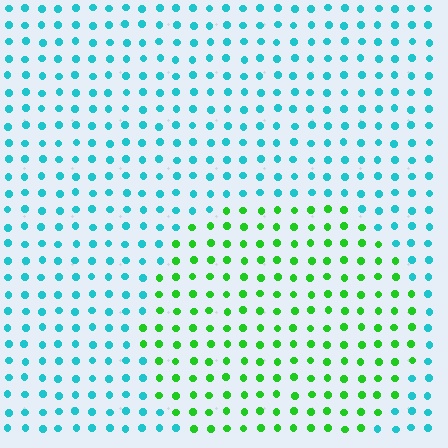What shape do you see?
I see a circle.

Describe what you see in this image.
The image is filled with small cyan elements in a uniform arrangement. A circle-shaped region is visible where the elements are tinted to a slightly different hue, forming a subtle color boundary.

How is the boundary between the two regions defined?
The boundary is defined purely by a slight shift in hue (about 62 degrees). Spacing, size, and orientation are identical on both sides.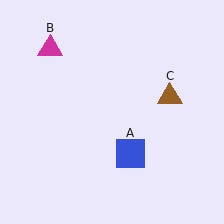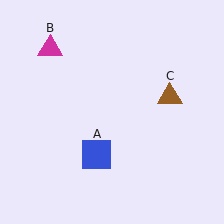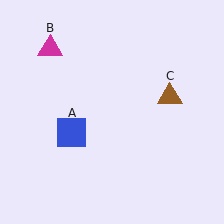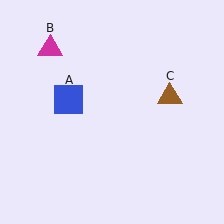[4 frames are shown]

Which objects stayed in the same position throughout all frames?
Magenta triangle (object B) and brown triangle (object C) remained stationary.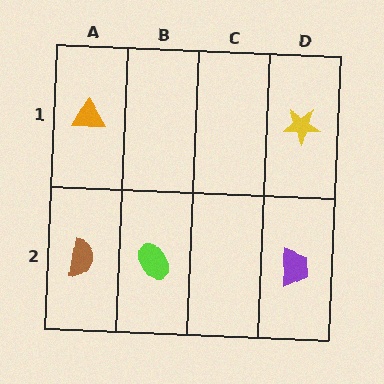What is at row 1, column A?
An orange triangle.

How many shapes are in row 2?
3 shapes.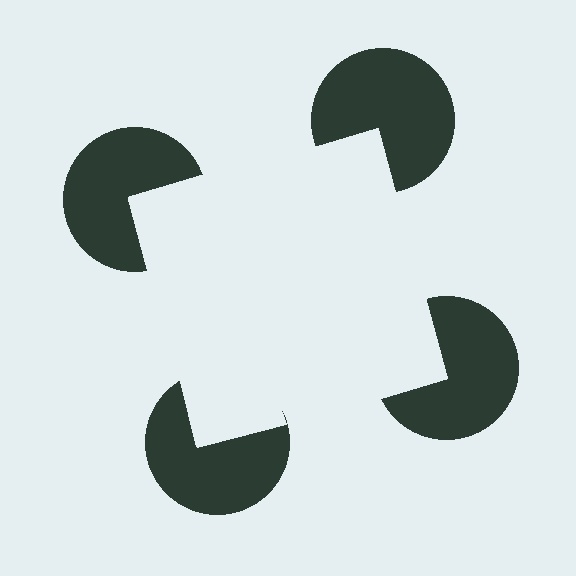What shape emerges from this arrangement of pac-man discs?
An illusory square — its edges are inferred from the aligned wedge cuts in the pac-man discs, not physically drawn.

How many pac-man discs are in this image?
There are 4 — one at each vertex of the illusory square.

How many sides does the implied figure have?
4 sides.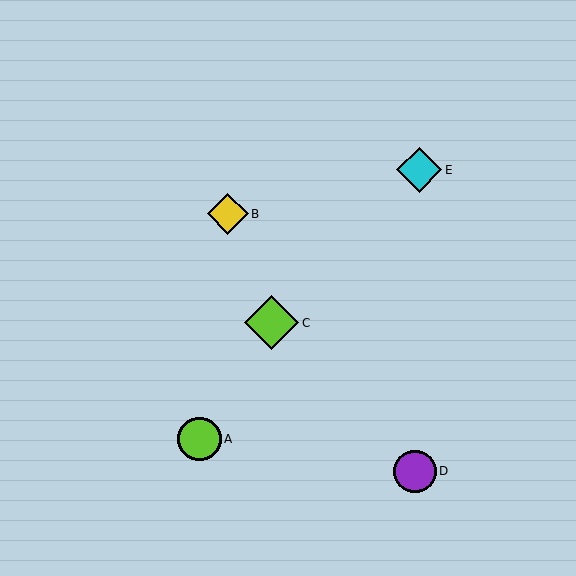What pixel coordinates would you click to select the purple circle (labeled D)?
Click at (415, 471) to select the purple circle D.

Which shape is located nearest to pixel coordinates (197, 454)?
The lime circle (labeled A) at (199, 439) is nearest to that location.